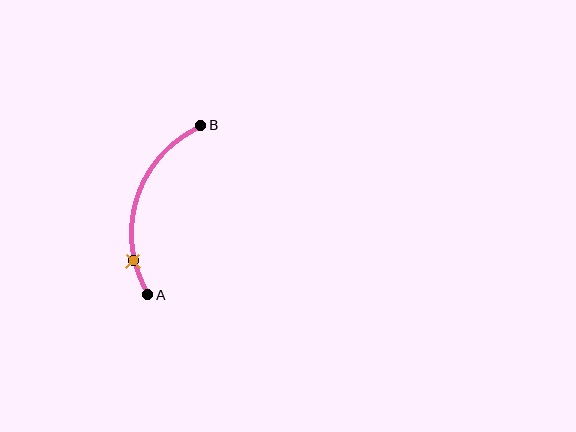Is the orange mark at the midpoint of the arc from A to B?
No. The orange mark lies on the arc but is closer to endpoint A. The arc midpoint would be at the point on the curve equidistant along the arc from both A and B.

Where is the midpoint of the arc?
The arc midpoint is the point on the curve farthest from the straight line joining A and B. It sits to the left of that line.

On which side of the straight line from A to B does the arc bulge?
The arc bulges to the left of the straight line connecting A and B.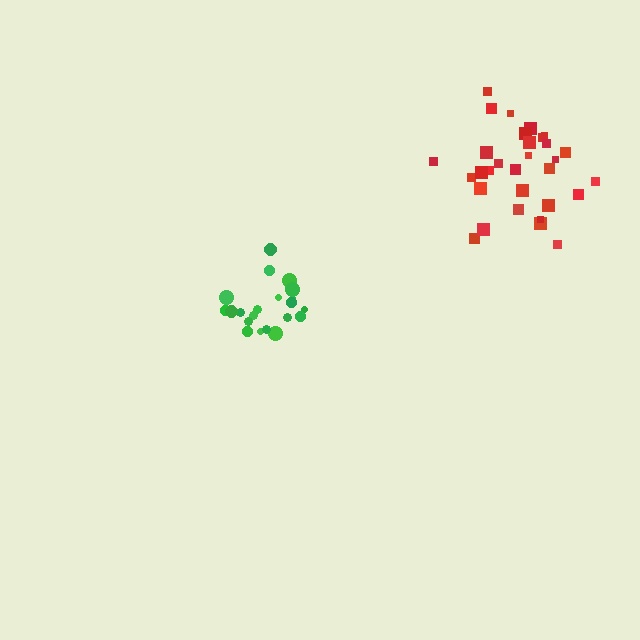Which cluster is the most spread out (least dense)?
Red.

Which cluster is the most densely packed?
Green.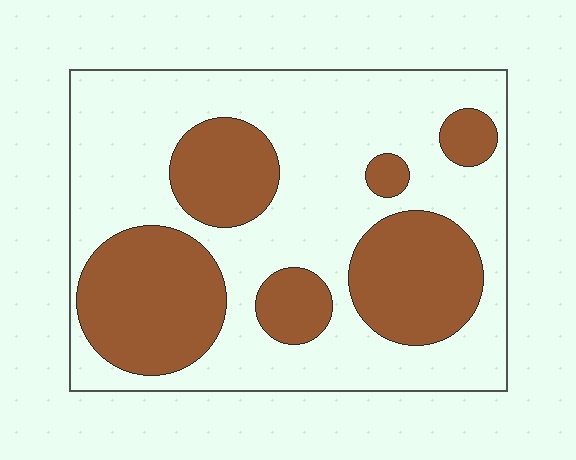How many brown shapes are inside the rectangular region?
6.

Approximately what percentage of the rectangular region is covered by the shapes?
Approximately 35%.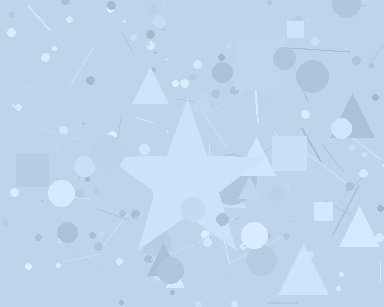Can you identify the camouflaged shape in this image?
The camouflaged shape is a star.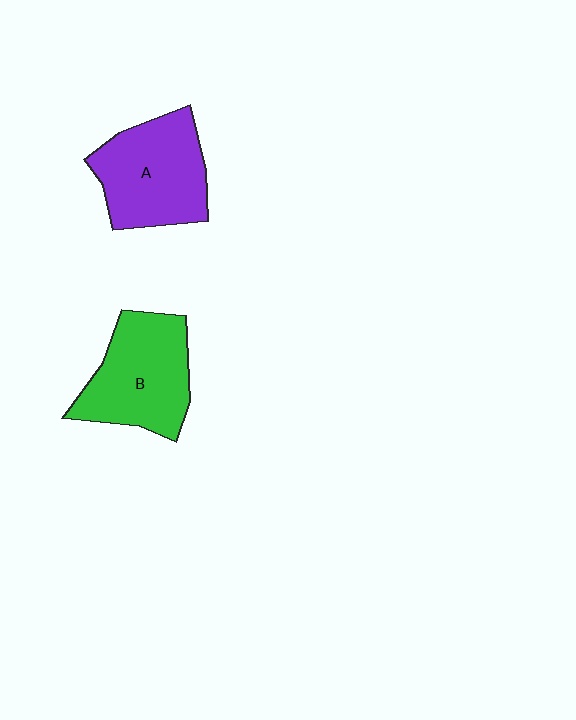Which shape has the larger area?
Shape A (purple).